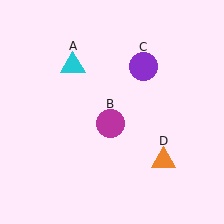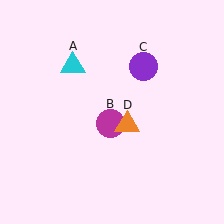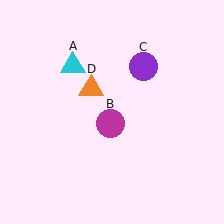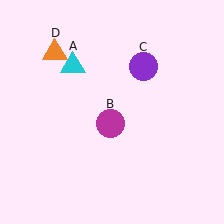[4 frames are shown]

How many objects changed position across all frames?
1 object changed position: orange triangle (object D).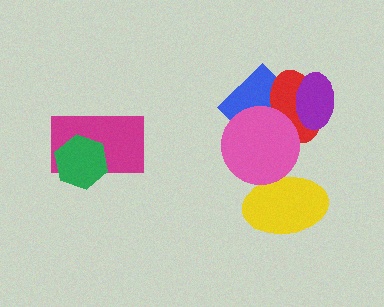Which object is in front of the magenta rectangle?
The green hexagon is in front of the magenta rectangle.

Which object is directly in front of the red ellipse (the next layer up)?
The purple ellipse is directly in front of the red ellipse.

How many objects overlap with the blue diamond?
3 objects overlap with the blue diamond.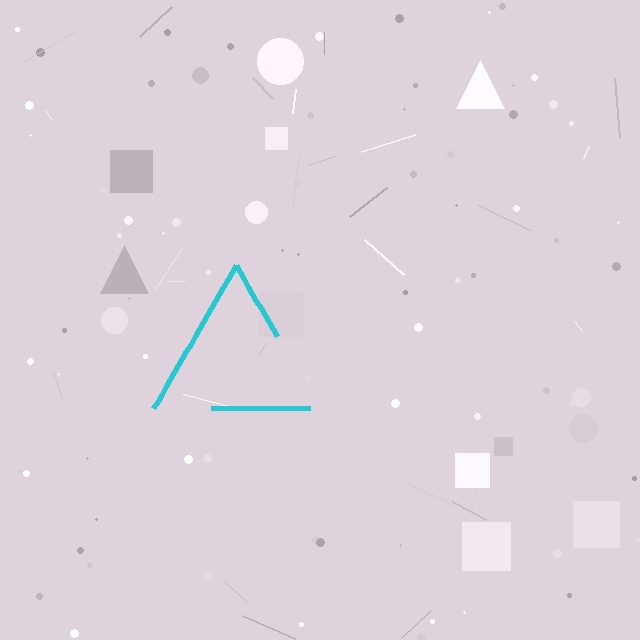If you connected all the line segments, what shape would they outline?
They would outline a triangle.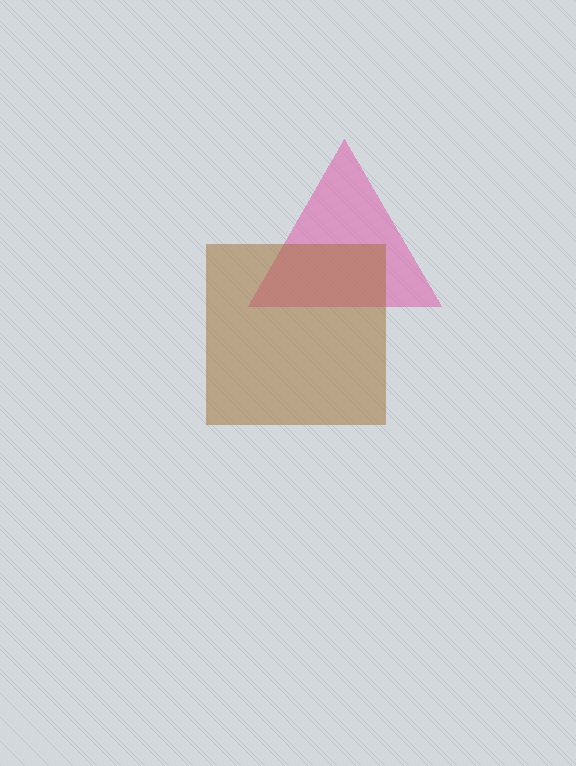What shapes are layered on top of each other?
The layered shapes are: a pink triangle, a brown square.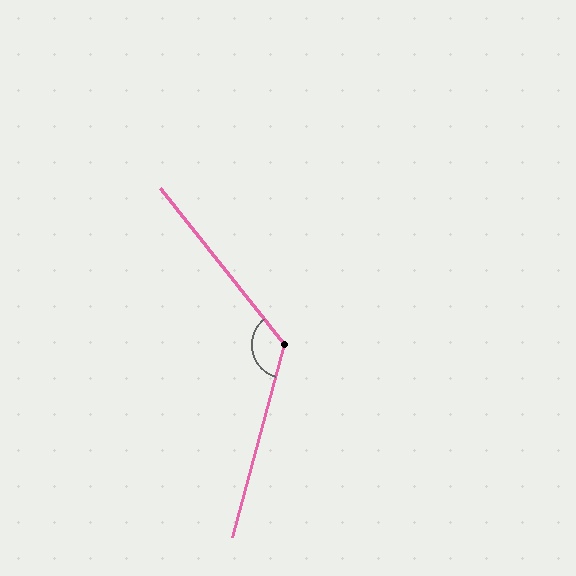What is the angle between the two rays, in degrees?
Approximately 126 degrees.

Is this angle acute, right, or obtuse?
It is obtuse.